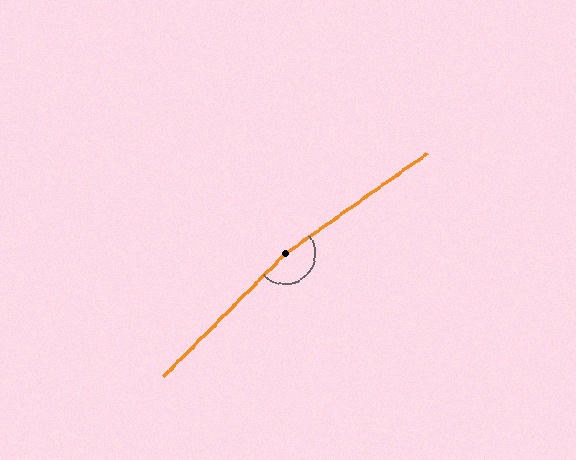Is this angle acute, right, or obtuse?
It is obtuse.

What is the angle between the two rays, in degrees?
Approximately 170 degrees.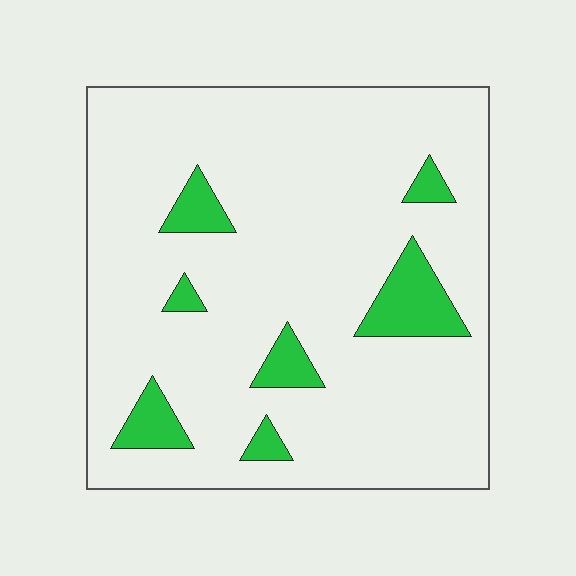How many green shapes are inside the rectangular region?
7.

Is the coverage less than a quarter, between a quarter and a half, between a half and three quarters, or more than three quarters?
Less than a quarter.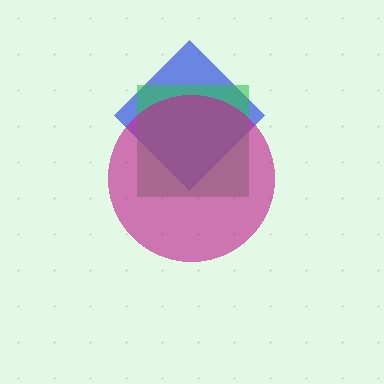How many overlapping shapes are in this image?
There are 3 overlapping shapes in the image.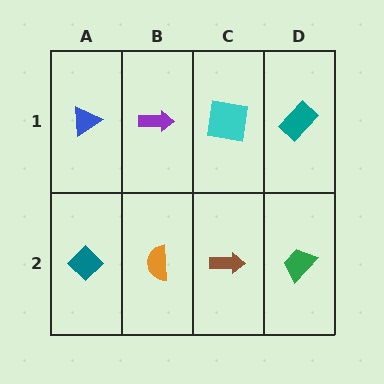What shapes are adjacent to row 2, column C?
A cyan square (row 1, column C), an orange semicircle (row 2, column B), a green trapezoid (row 2, column D).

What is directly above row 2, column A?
A blue triangle.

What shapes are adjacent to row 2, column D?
A teal rectangle (row 1, column D), a brown arrow (row 2, column C).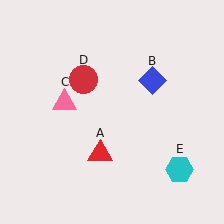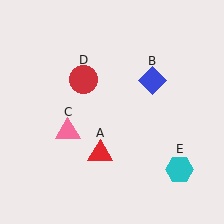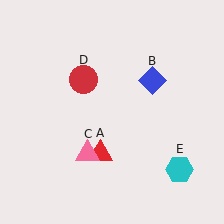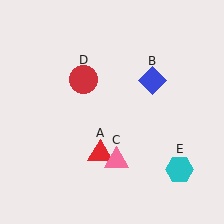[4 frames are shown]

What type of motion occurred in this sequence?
The pink triangle (object C) rotated counterclockwise around the center of the scene.